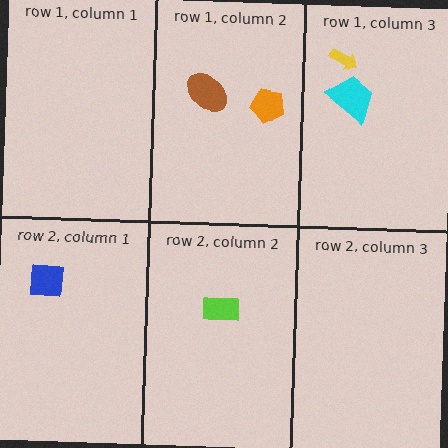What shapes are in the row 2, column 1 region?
The blue square.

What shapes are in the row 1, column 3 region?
The yellow arrow, the cyan trapezoid.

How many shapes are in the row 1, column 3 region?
2.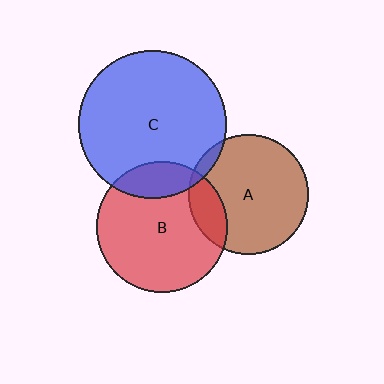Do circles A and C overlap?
Yes.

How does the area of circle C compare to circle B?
Approximately 1.3 times.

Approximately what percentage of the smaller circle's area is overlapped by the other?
Approximately 5%.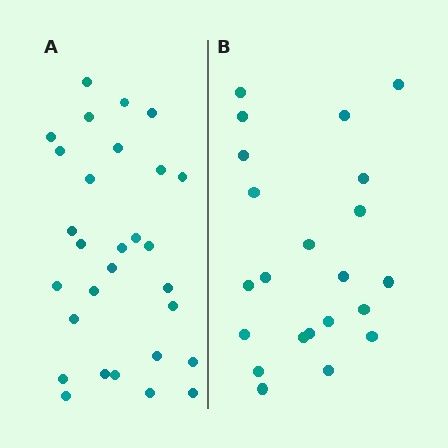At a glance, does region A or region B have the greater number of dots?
Region A (the left region) has more dots.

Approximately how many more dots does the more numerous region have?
Region A has roughly 8 or so more dots than region B.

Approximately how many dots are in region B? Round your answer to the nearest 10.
About 20 dots. (The exact count is 22, which rounds to 20.)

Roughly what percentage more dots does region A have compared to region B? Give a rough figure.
About 30% more.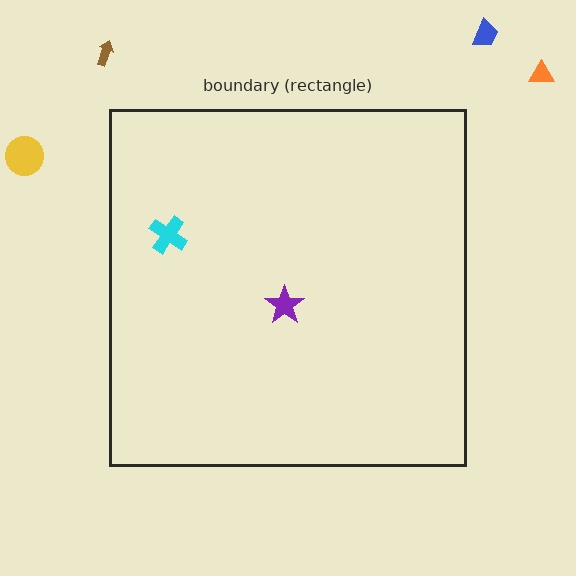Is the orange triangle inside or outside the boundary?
Outside.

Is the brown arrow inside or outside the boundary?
Outside.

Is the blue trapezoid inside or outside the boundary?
Outside.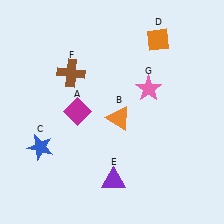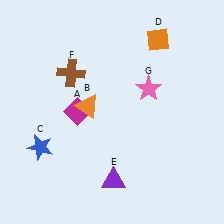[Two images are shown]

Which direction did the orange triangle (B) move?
The orange triangle (B) moved left.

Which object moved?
The orange triangle (B) moved left.